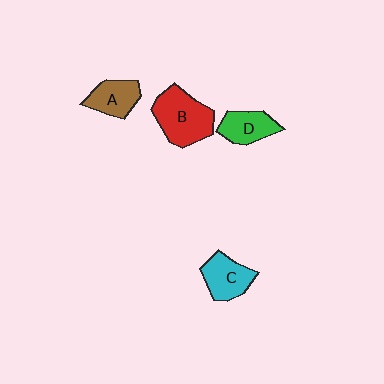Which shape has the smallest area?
Shape D (green).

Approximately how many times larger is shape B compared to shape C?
Approximately 1.4 times.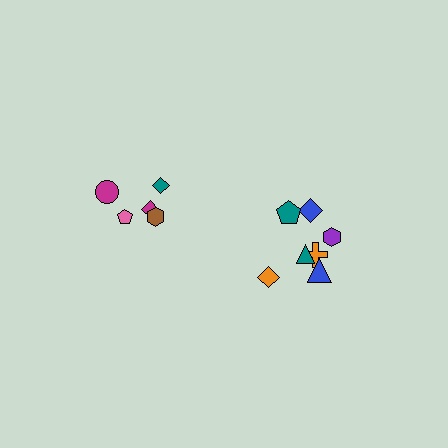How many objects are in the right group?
There are 7 objects.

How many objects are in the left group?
There are 5 objects.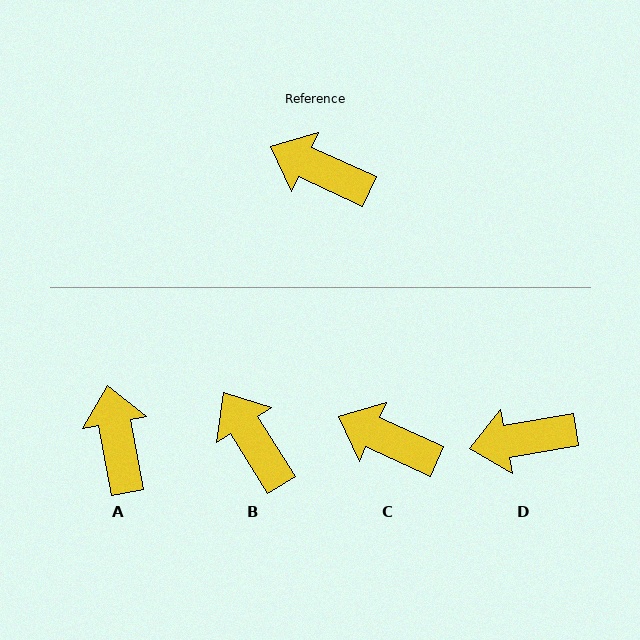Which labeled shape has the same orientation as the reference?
C.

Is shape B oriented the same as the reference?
No, it is off by about 33 degrees.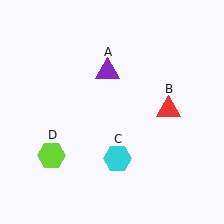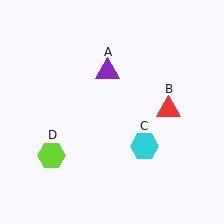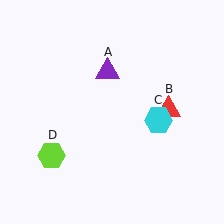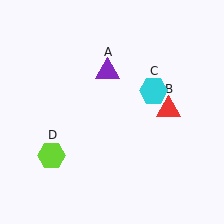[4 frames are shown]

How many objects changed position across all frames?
1 object changed position: cyan hexagon (object C).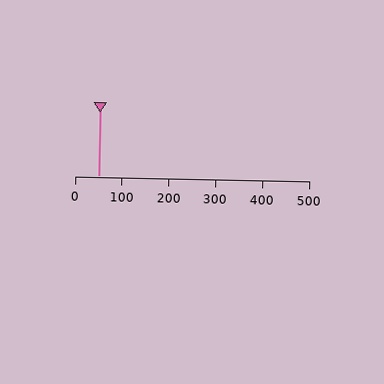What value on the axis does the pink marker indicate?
The marker indicates approximately 50.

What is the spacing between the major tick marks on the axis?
The major ticks are spaced 100 apart.